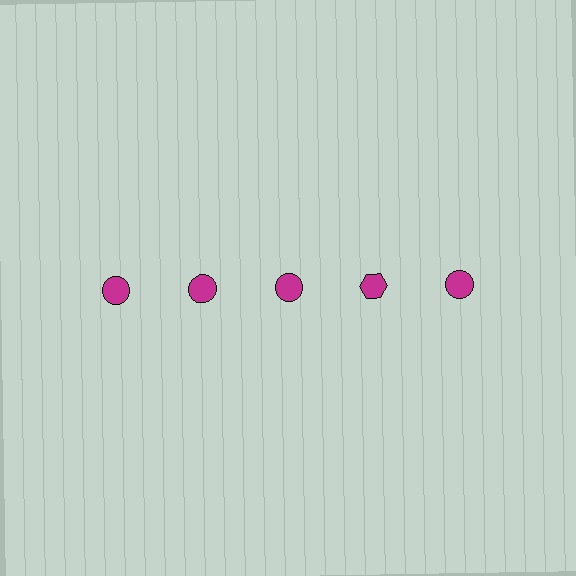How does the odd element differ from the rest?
It has a different shape: hexagon instead of circle.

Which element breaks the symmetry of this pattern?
The magenta hexagon in the top row, second from right column breaks the symmetry. All other shapes are magenta circles.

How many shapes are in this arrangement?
There are 5 shapes arranged in a grid pattern.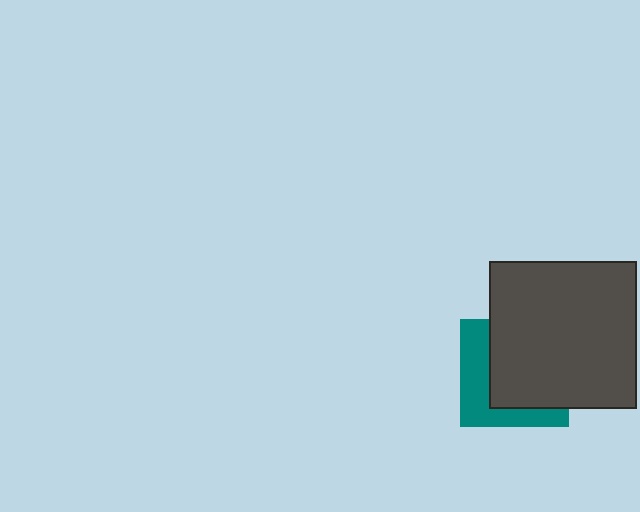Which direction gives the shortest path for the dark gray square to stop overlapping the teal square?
Moving toward the upper-right gives the shortest separation.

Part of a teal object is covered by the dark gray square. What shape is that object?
It is a square.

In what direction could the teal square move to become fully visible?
The teal square could move toward the lower-left. That would shift it out from behind the dark gray square entirely.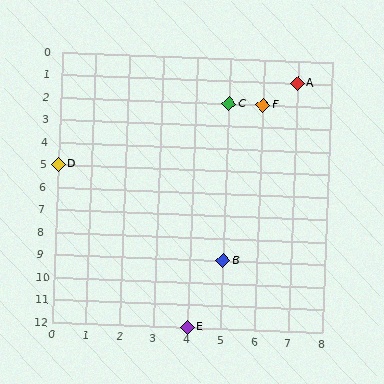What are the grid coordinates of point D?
Point D is at grid coordinates (0, 5).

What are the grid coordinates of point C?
Point C is at grid coordinates (5, 2).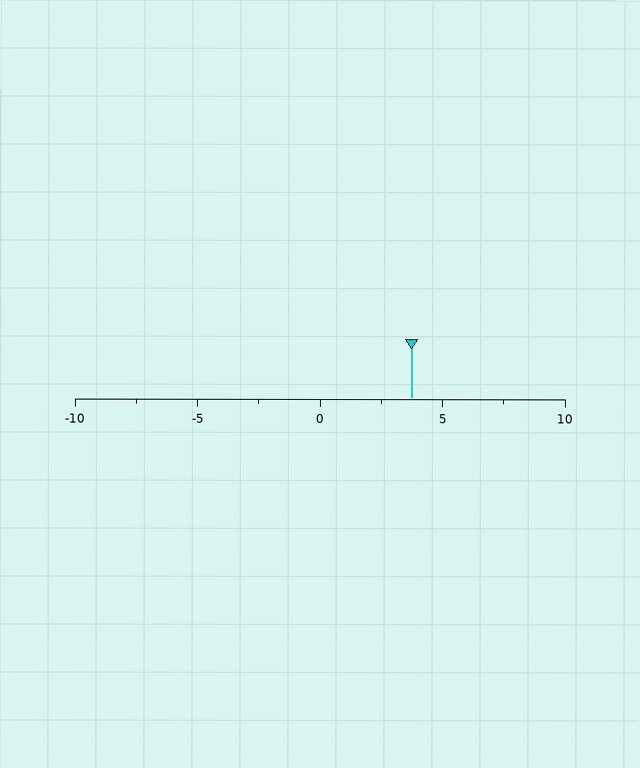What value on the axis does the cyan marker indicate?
The marker indicates approximately 3.8.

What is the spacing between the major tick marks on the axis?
The major ticks are spaced 5 apart.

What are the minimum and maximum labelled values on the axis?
The axis runs from -10 to 10.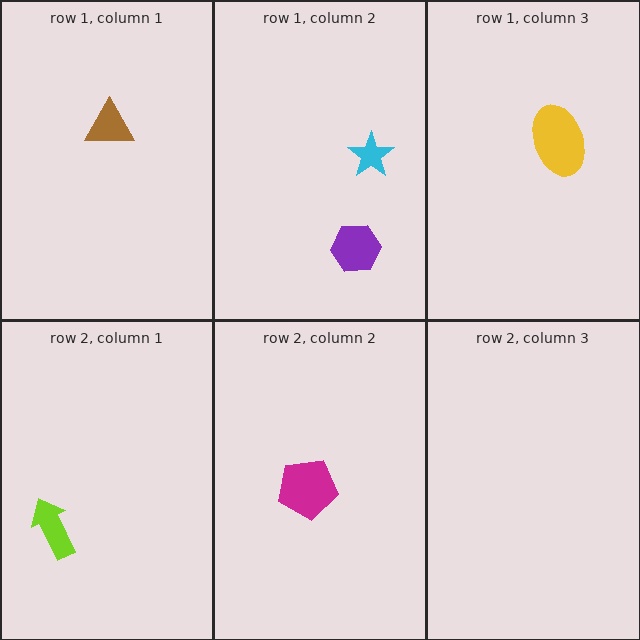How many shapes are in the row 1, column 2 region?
2.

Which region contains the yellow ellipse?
The row 1, column 3 region.